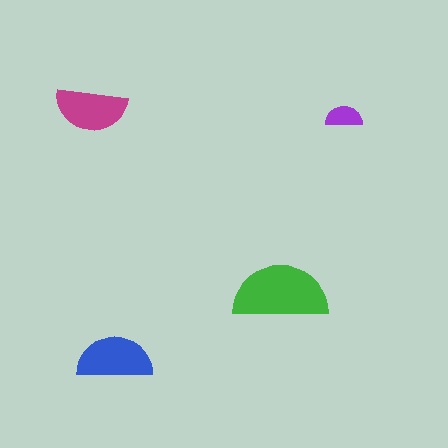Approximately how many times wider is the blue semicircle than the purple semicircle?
About 2 times wider.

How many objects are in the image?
There are 4 objects in the image.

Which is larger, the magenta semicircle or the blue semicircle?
The blue one.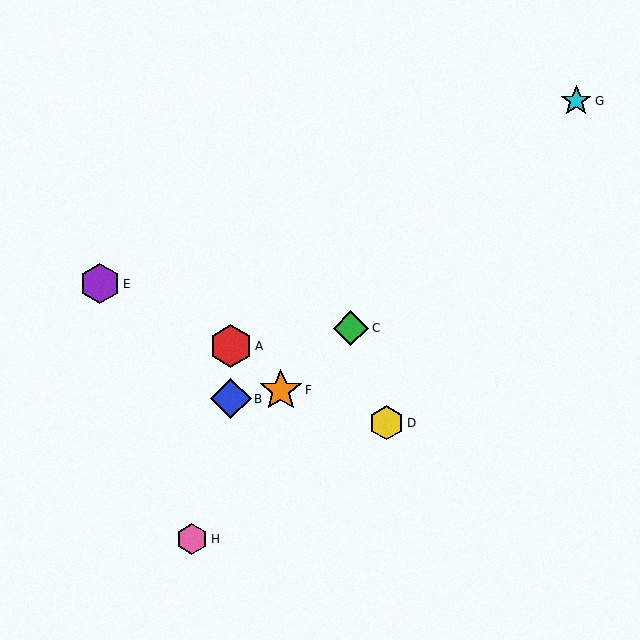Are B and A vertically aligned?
Yes, both are at x≈231.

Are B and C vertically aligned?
No, B is at x≈231 and C is at x≈351.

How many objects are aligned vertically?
2 objects (A, B) are aligned vertically.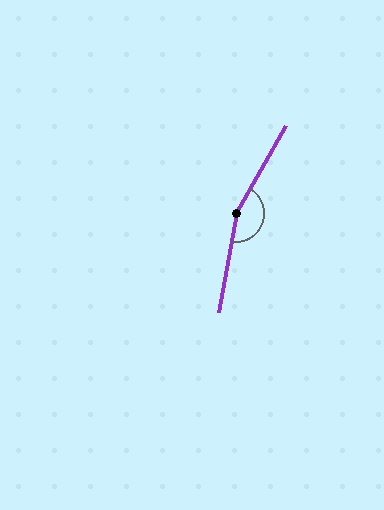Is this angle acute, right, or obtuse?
It is obtuse.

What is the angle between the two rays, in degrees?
Approximately 160 degrees.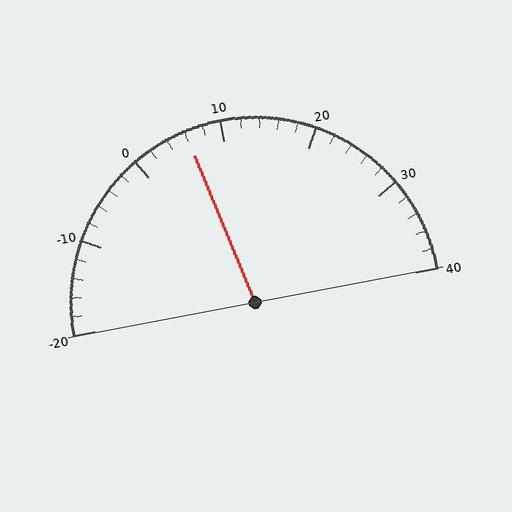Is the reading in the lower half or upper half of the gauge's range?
The reading is in the lower half of the range (-20 to 40).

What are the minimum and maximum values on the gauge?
The gauge ranges from -20 to 40.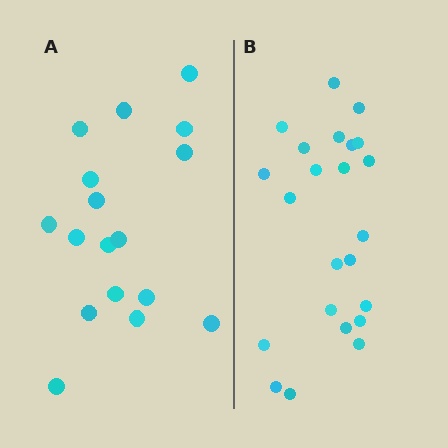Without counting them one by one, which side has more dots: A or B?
Region B (the right region) has more dots.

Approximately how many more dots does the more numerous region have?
Region B has about 6 more dots than region A.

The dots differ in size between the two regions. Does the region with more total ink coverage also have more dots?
No. Region A has more total ink coverage because its dots are larger, but region B actually contains more individual dots. Total area can be misleading — the number of items is what matters here.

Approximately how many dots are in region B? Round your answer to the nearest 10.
About 20 dots. (The exact count is 23, which rounds to 20.)